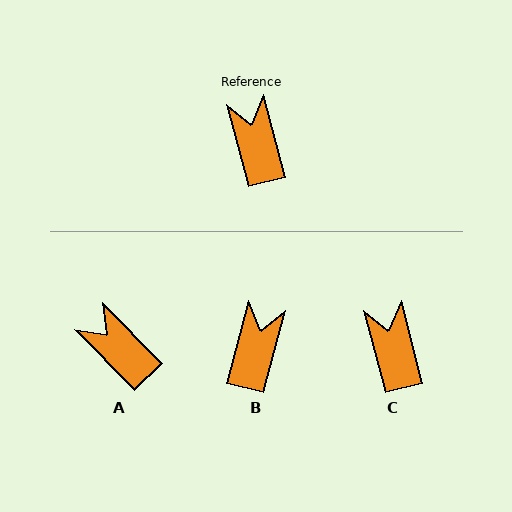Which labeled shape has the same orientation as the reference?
C.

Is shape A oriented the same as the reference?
No, it is off by about 30 degrees.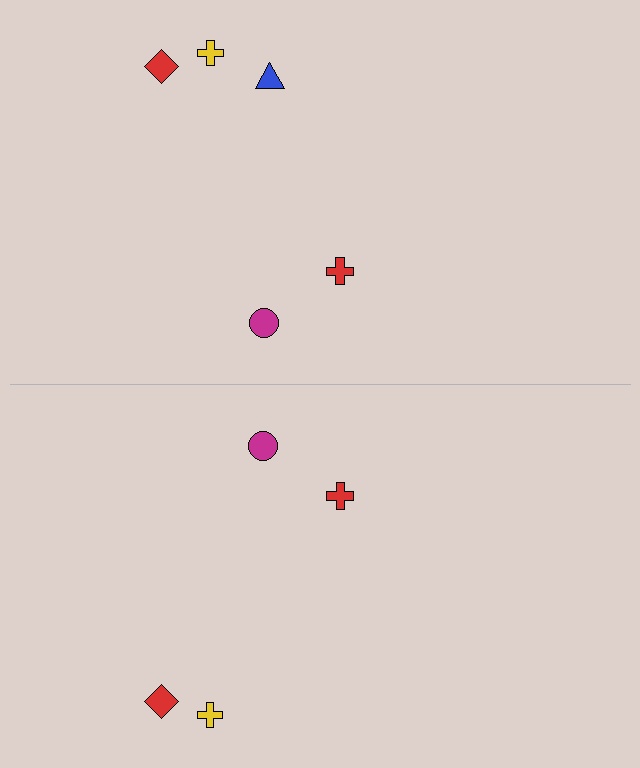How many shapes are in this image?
There are 9 shapes in this image.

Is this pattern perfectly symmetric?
No, the pattern is not perfectly symmetric. A blue triangle is missing from the bottom side.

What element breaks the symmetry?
A blue triangle is missing from the bottom side.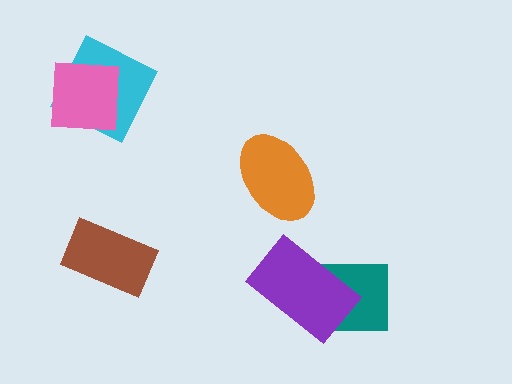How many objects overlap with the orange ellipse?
0 objects overlap with the orange ellipse.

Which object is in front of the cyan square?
The pink square is in front of the cyan square.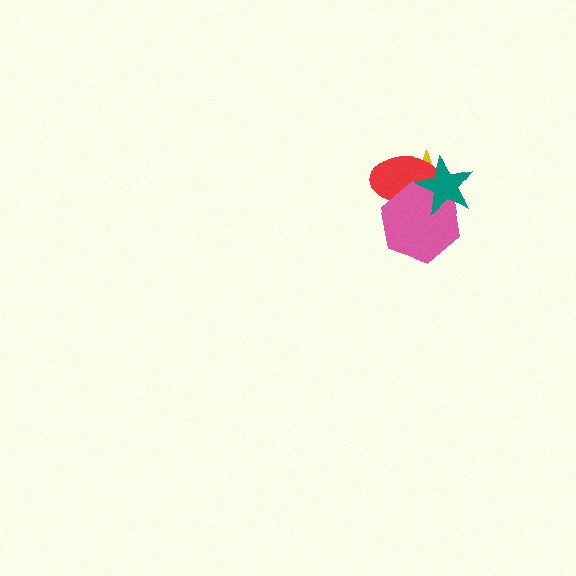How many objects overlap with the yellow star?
3 objects overlap with the yellow star.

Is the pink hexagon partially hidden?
Yes, it is partially covered by another shape.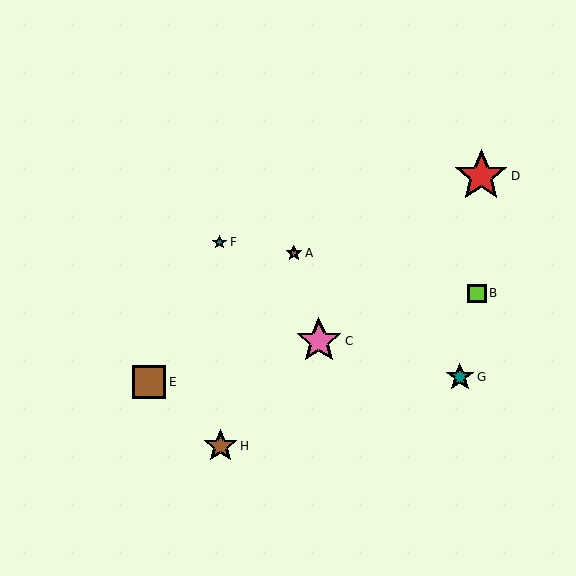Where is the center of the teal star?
The center of the teal star is at (460, 377).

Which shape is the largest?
The red star (labeled D) is the largest.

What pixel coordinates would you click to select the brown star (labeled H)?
Click at (221, 446) to select the brown star H.